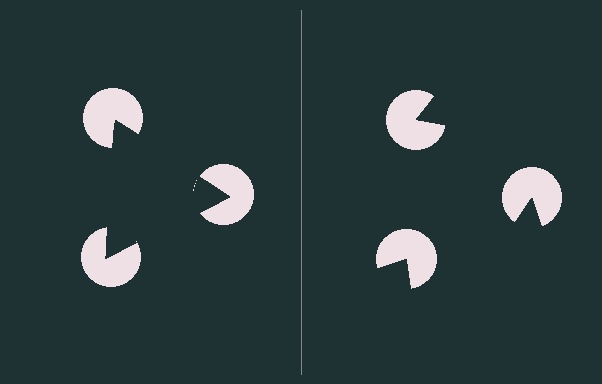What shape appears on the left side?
An illusory triangle.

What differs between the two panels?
The pac-man discs are positioned identically on both sides; only the wedge orientations differ. On the left they align to a triangle; on the right they are misaligned.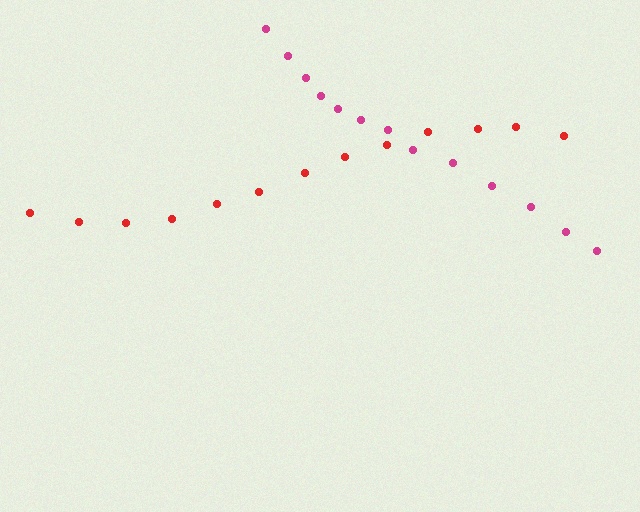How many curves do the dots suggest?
There are 2 distinct paths.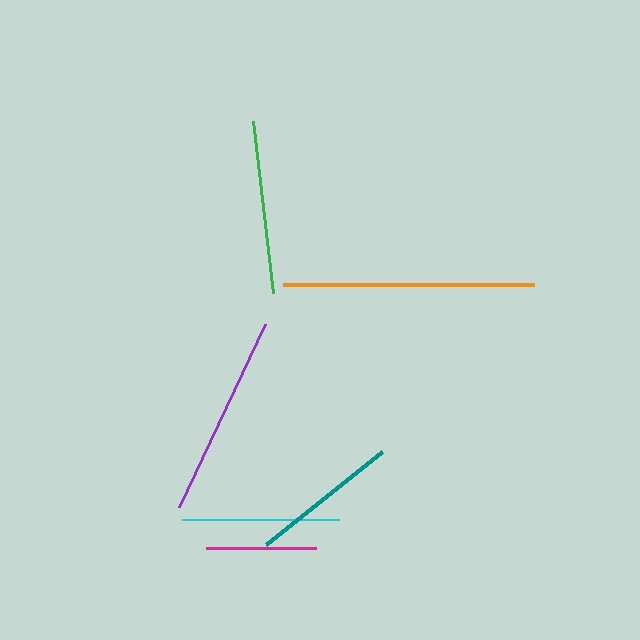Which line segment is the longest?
The orange line is the longest at approximately 250 pixels.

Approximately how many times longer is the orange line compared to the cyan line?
The orange line is approximately 1.6 times the length of the cyan line.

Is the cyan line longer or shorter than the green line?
The green line is longer than the cyan line.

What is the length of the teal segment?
The teal segment is approximately 149 pixels long.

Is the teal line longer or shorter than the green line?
The green line is longer than the teal line.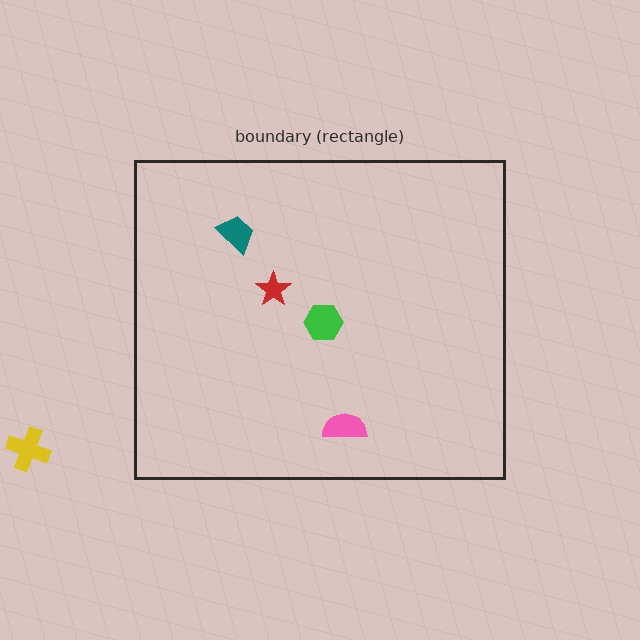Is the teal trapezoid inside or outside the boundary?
Inside.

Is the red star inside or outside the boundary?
Inside.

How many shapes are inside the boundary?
4 inside, 1 outside.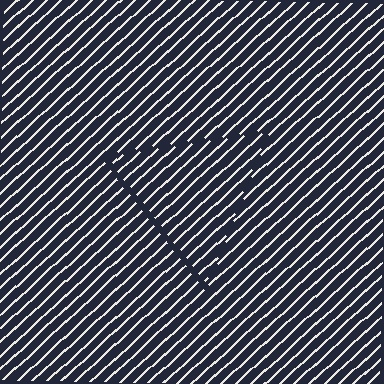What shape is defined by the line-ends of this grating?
An illusory triangle. The interior of the shape contains the same grating, shifted by half a period — the contour is defined by the phase discontinuity where line-ends from the inner and outer gratings abut.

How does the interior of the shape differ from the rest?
The interior of the shape contains the same grating, shifted by half a period — the contour is defined by the phase discontinuity where line-ends from the inner and outer gratings abut.